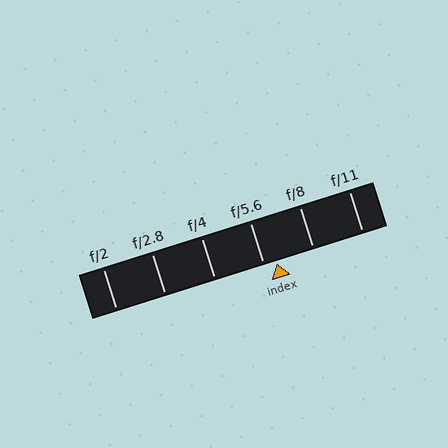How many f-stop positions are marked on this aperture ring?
There are 6 f-stop positions marked.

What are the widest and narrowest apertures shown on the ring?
The widest aperture shown is f/2 and the narrowest is f/11.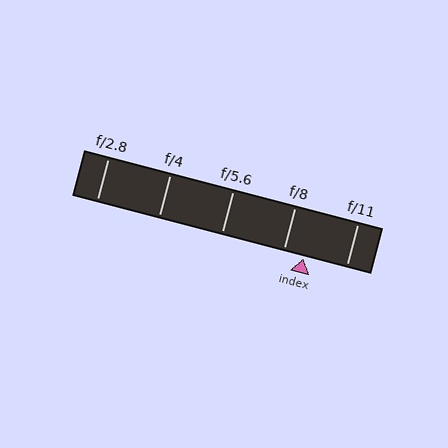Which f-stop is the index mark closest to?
The index mark is closest to f/8.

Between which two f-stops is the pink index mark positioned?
The index mark is between f/8 and f/11.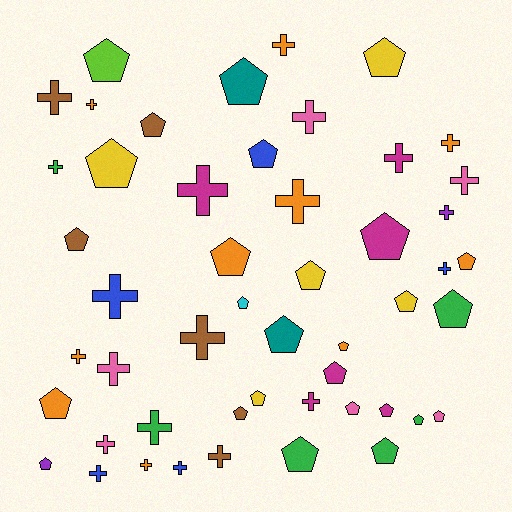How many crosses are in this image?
There are 23 crosses.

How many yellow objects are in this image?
There are 5 yellow objects.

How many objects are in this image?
There are 50 objects.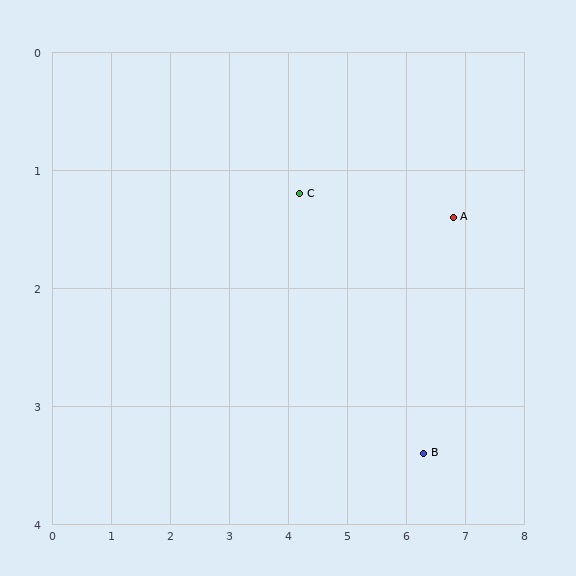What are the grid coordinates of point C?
Point C is at approximately (4.2, 1.2).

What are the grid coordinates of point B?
Point B is at approximately (6.3, 3.4).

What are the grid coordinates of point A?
Point A is at approximately (6.8, 1.4).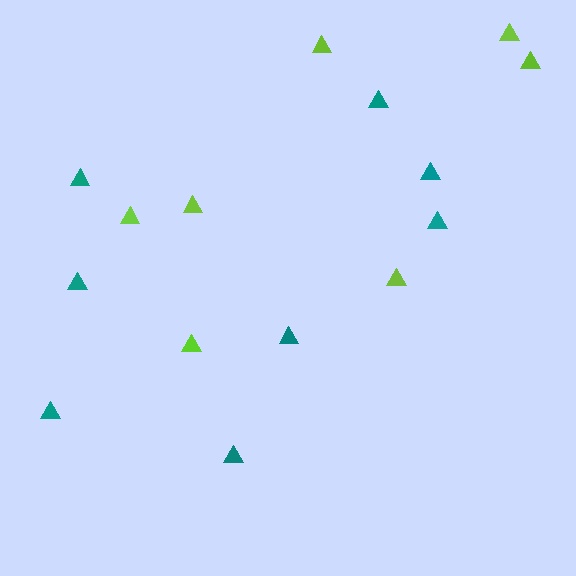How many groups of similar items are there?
There are 2 groups: one group of lime triangles (7) and one group of teal triangles (8).